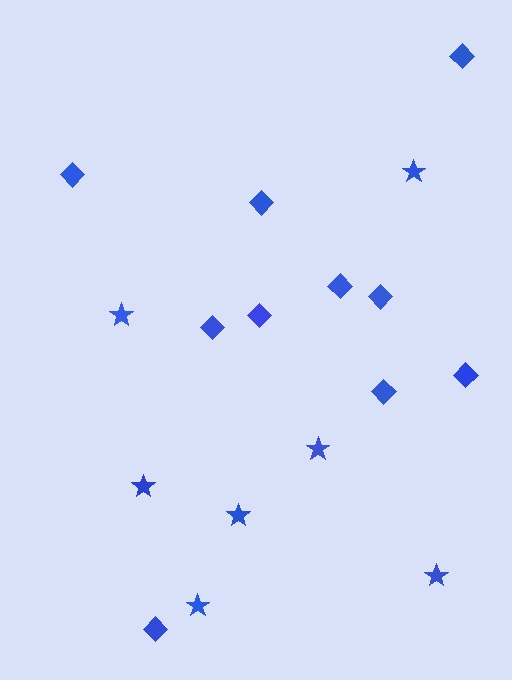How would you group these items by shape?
There are 2 groups: one group of stars (7) and one group of diamonds (10).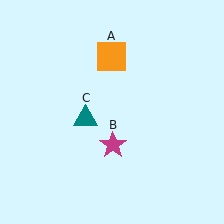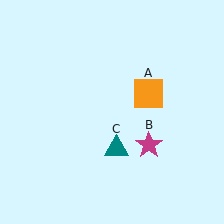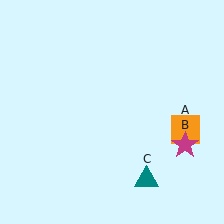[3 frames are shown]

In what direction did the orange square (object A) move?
The orange square (object A) moved down and to the right.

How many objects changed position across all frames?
3 objects changed position: orange square (object A), magenta star (object B), teal triangle (object C).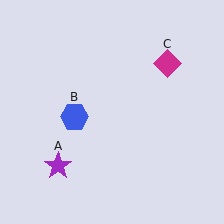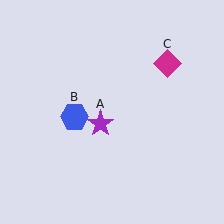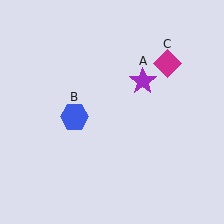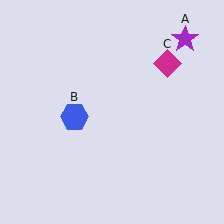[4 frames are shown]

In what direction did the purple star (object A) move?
The purple star (object A) moved up and to the right.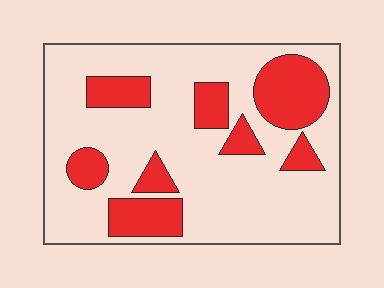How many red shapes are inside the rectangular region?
8.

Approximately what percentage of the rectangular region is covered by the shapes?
Approximately 25%.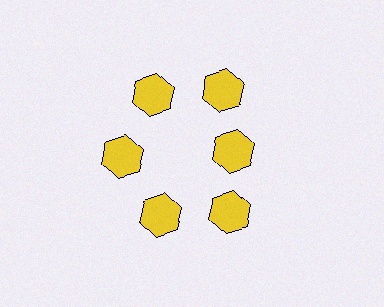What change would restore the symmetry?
The symmetry would be restored by moving it outward, back onto the ring so that all 6 hexagons sit at equal angles and equal distance from the center.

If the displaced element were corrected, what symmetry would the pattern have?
It would have 6-fold rotational symmetry — the pattern would map onto itself every 60 degrees.